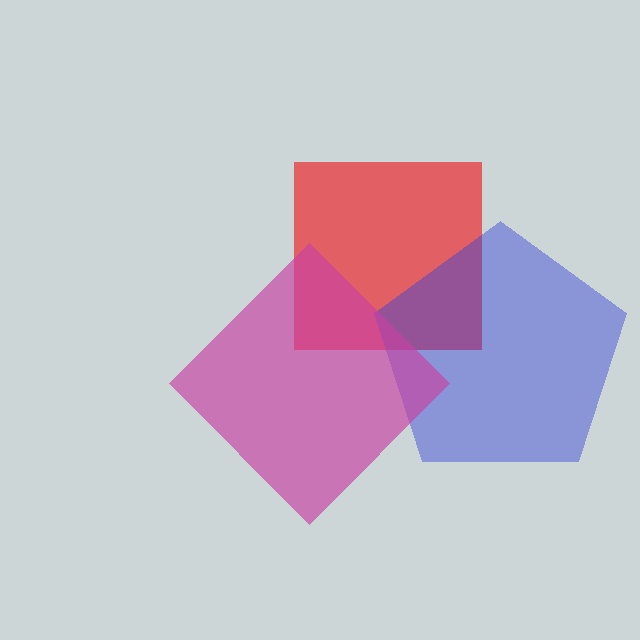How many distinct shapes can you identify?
There are 3 distinct shapes: a red square, a blue pentagon, a magenta diamond.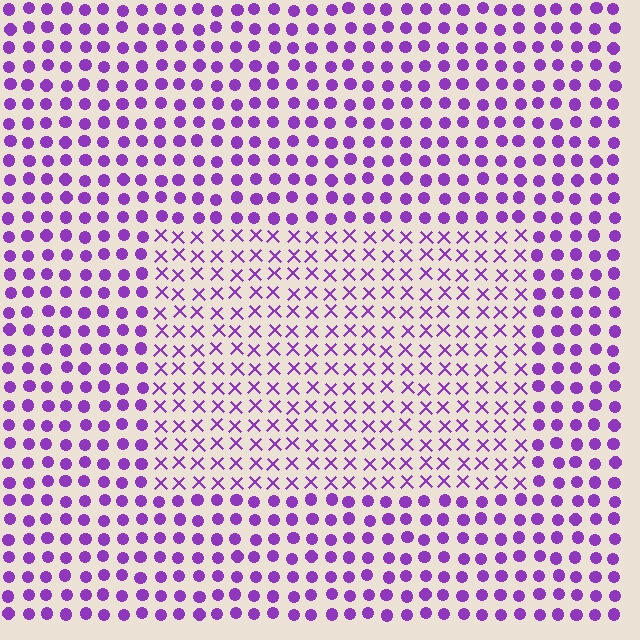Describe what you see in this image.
The image is filled with small purple elements arranged in a uniform grid. A rectangle-shaped region contains X marks, while the surrounding area contains circles. The boundary is defined purely by the change in element shape.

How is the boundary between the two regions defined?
The boundary is defined by a change in element shape: X marks inside vs. circles outside. All elements share the same color and spacing.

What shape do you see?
I see a rectangle.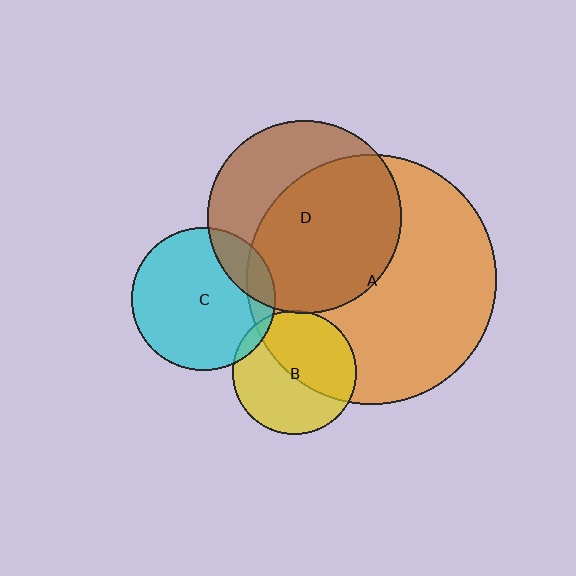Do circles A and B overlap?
Yes.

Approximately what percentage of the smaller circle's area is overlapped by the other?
Approximately 50%.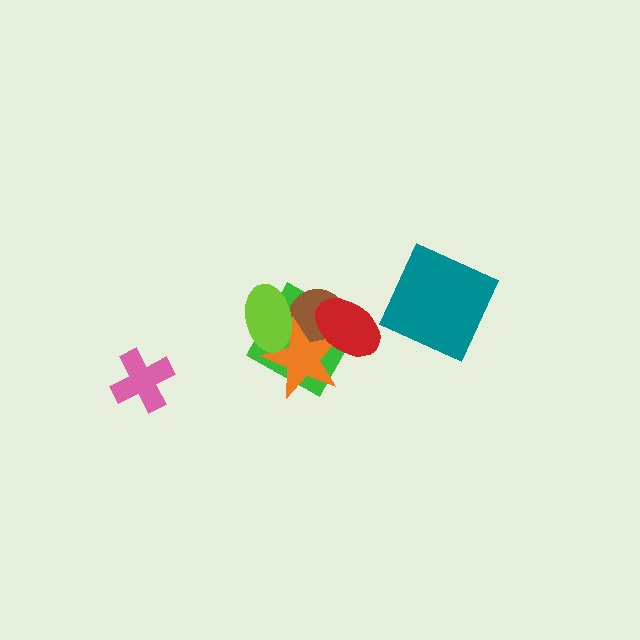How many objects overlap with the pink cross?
0 objects overlap with the pink cross.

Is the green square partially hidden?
Yes, it is partially covered by another shape.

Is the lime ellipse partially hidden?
No, no other shape covers it.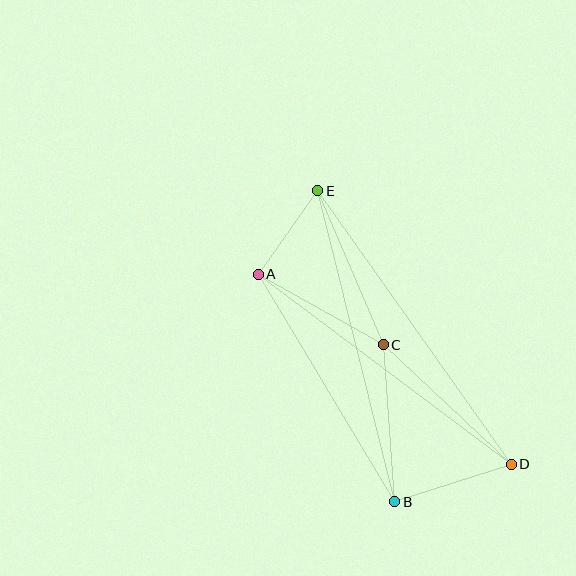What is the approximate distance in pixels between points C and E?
The distance between C and E is approximately 168 pixels.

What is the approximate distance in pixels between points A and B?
The distance between A and B is approximately 265 pixels.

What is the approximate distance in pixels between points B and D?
The distance between B and D is approximately 123 pixels.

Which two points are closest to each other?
Points A and E are closest to each other.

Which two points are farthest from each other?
Points D and E are farthest from each other.